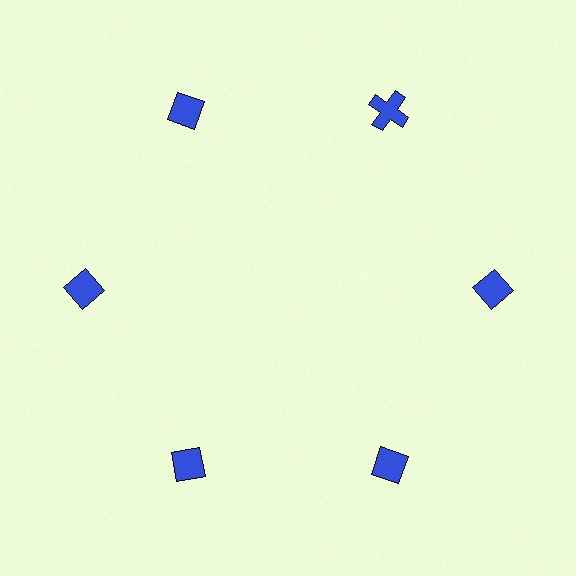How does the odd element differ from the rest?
It has a different shape: cross instead of diamond.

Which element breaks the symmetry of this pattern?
The blue cross at roughly the 1 o'clock position breaks the symmetry. All other shapes are blue diamonds.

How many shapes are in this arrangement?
There are 6 shapes arranged in a ring pattern.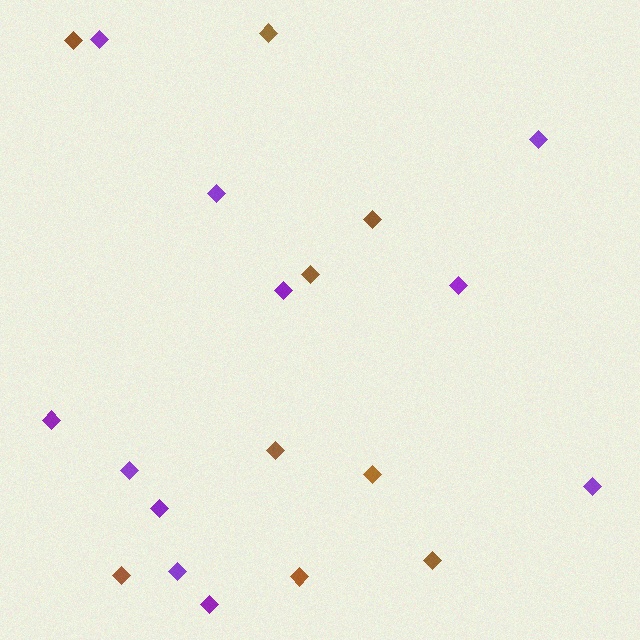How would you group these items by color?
There are 2 groups: one group of brown diamonds (9) and one group of purple diamonds (11).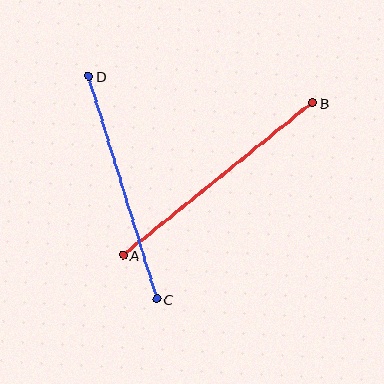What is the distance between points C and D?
The distance is approximately 233 pixels.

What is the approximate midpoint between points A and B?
The midpoint is at approximately (218, 179) pixels.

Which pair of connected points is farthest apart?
Points A and B are farthest apart.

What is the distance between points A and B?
The distance is approximately 243 pixels.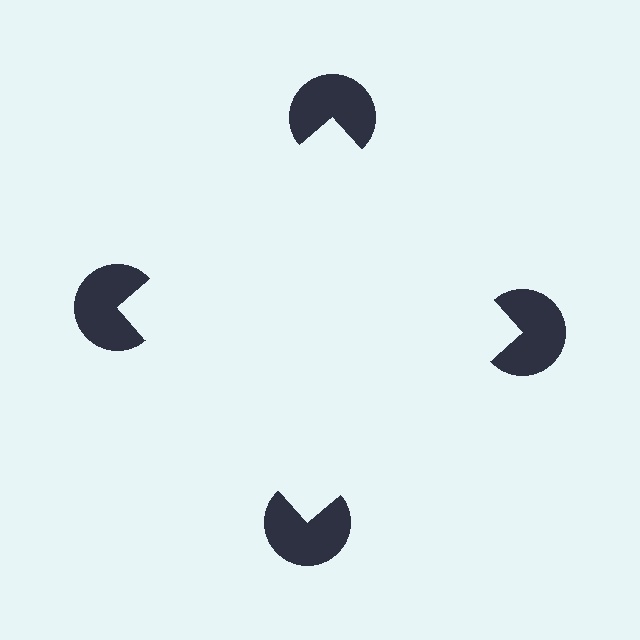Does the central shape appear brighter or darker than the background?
It typically appears slightly brighter than the background, even though no actual brightness change is drawn.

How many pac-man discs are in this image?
There are 4 — one at each vertex of the illusory square.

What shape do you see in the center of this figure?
An illusory square — its edges are inferred from the aligned wedge cuts in the pac-man discs, not physically drawn.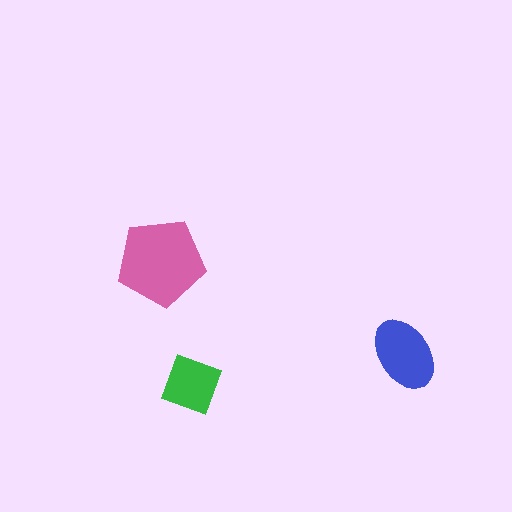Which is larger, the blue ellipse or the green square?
The blue ellipse.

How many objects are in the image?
There are 3 objects in the image.